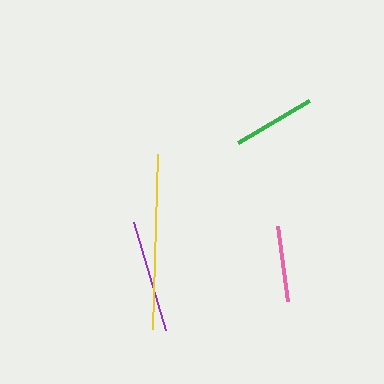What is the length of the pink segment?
The pink segment is approximately 76 pixels long.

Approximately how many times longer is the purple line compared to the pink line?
The purple line is approximately 1.5 times the length of the pink line.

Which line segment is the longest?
The yellow line is the longest at approximately 175 pixels.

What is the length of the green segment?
The green segment is approximately 82 pixels long.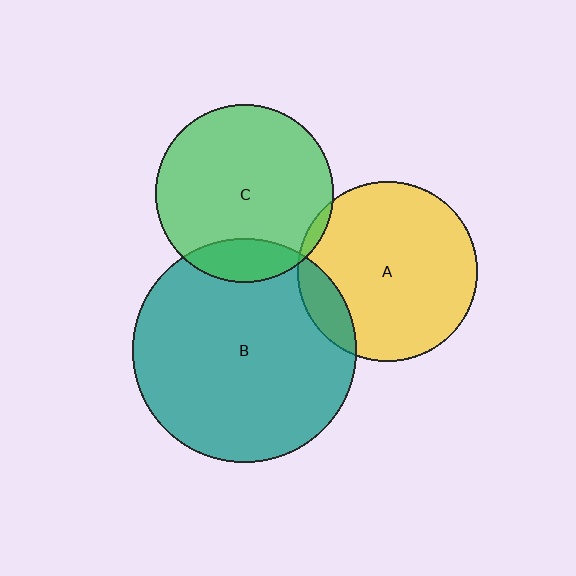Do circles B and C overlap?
Yes.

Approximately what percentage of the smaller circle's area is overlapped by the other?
Approximately 15%.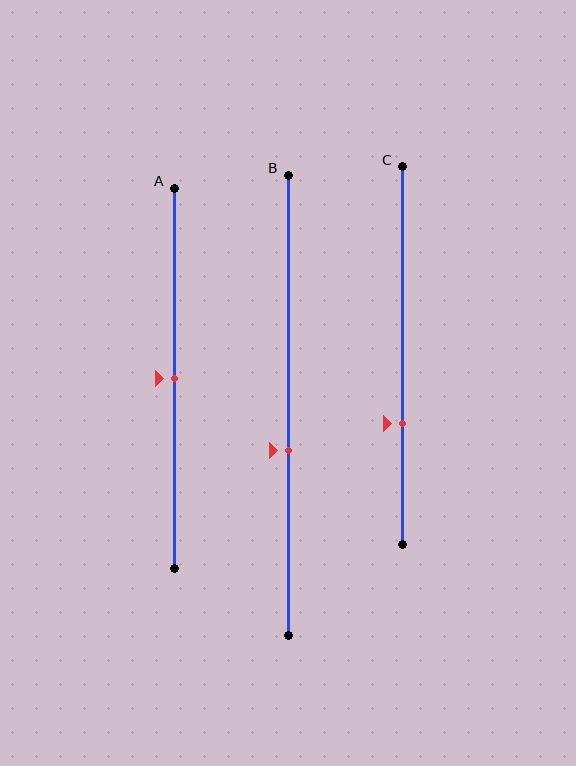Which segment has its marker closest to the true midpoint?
Segment A has its marker closest to the true midpoint.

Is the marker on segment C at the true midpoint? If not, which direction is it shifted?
No, the marker on segment C is shifted downward by about 18% of the segment length.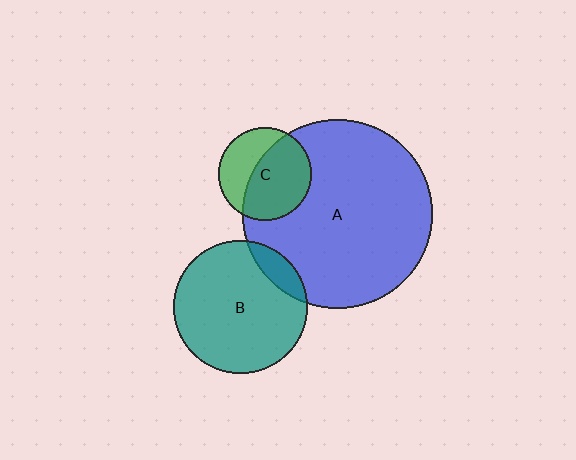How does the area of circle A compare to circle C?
Approximately 4.2 times.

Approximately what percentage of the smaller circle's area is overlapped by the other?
Approximately 10%.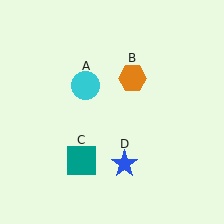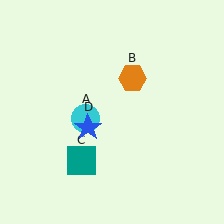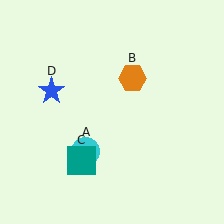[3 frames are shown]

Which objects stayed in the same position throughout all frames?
Orange hexagon (object B) and teal square (object C) remained stationary.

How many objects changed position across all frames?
2 objects changed position: cyan circle (object A), blue star (object D).